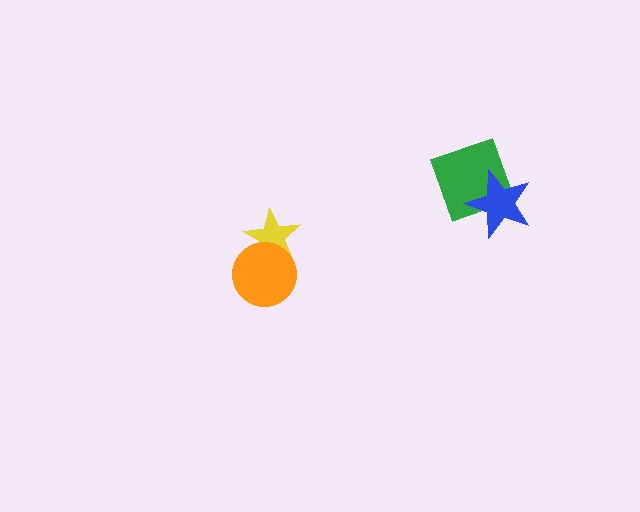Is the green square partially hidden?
Yes, it is partially covered by another shape.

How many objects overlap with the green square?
1 object overlaps with the green square.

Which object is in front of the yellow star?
The orange circle is in front of the yellow star.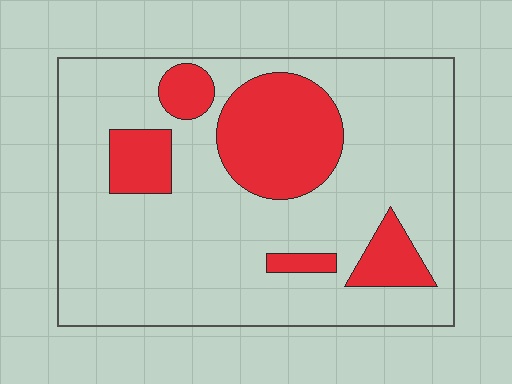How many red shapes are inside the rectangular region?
5.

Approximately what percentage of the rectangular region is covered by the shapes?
Approximately 25%.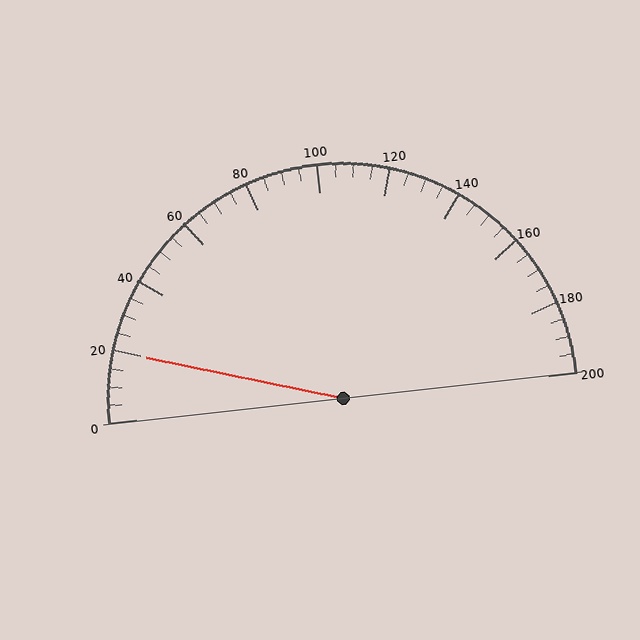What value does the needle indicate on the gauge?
The needle indicates approximately 20.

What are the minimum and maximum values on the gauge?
The gauge ranges from 0 to 200.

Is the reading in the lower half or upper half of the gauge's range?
The reading is in the lower half of the range (0 to 200).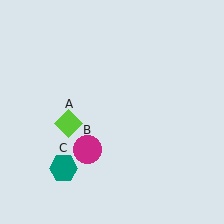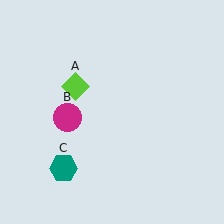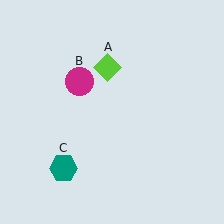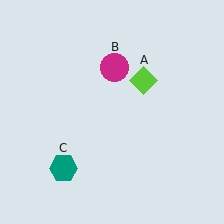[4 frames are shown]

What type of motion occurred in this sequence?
The lime diamond (object A), magenta circle (object B) rotated clockwise around the center of the scene.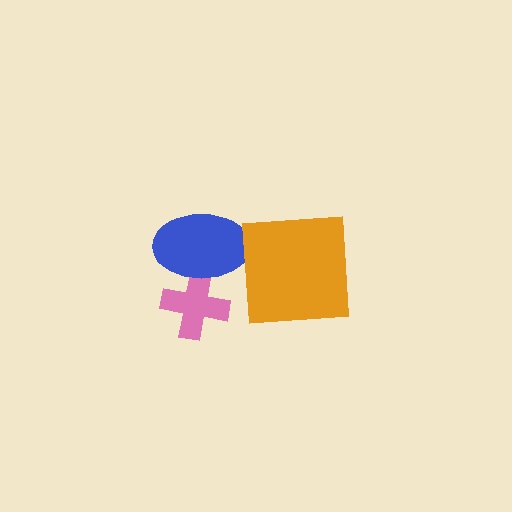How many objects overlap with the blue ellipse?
1 object overlaps with the blue ellipse.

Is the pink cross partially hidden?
Yes, it is partially covered by another shape.